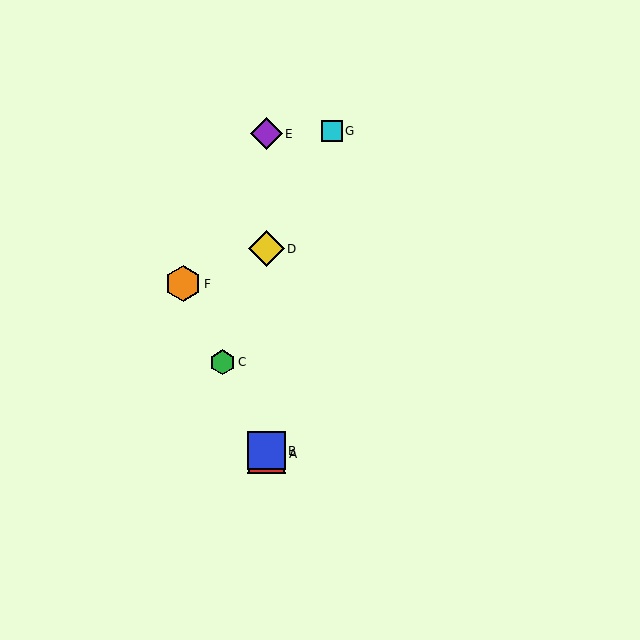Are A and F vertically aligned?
No, A is at x≈266 and F is at x≈183.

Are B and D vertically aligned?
Yes, both are at x≈266.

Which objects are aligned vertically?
Objects A, B, D, E are aligned vertically.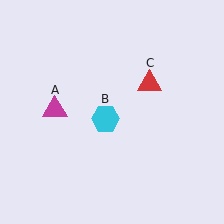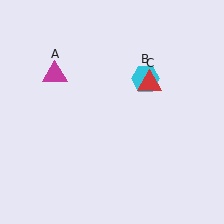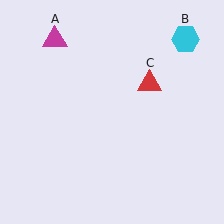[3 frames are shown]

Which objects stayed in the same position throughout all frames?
Red triangle (object C) remained stationary.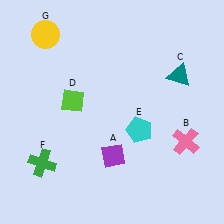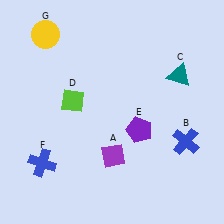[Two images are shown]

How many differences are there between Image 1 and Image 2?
There are 3 differences between the two images.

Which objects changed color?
B changed from pink to blue. E changed from cyan to purple. F changed from green to blue.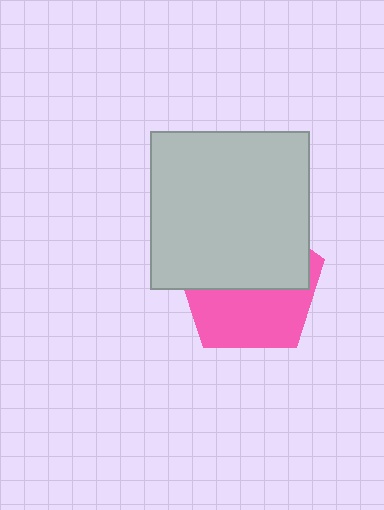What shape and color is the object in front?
The object in front is a light gray square.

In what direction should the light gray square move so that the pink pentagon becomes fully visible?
The light gray square should move up. That is the shortest direction to clear the overlap and leave the pink pentagon fully visible.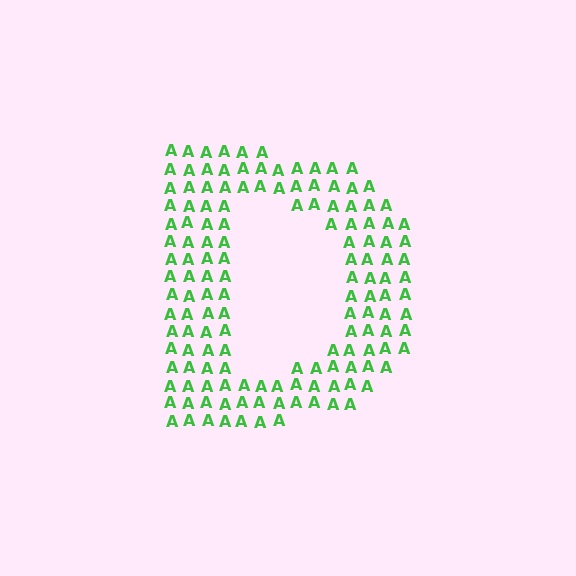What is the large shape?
The large shape is the letter D.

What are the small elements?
The small elements are letter A's.